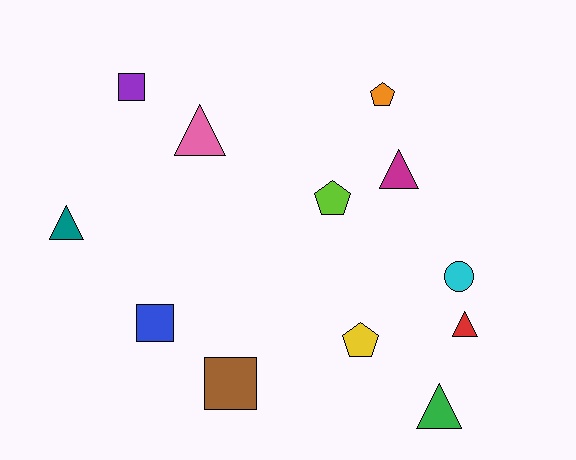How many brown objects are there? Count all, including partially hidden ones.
There is 1 brown object.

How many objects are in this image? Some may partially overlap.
There are 12 objects.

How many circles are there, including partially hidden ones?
There is 1 circle.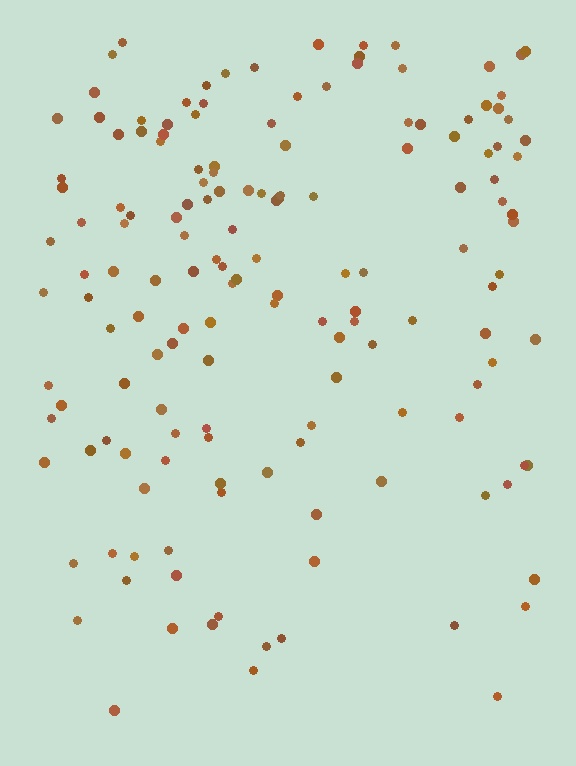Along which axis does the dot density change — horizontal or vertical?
Vertical.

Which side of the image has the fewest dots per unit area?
The bottom.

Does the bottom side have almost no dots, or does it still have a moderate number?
Still a moderate number, just noticeably fewer than the top.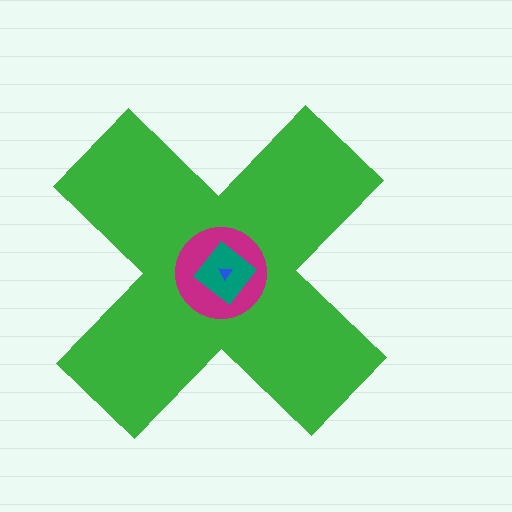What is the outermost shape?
The green cross.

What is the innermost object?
The blue triangle.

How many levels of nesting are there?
4.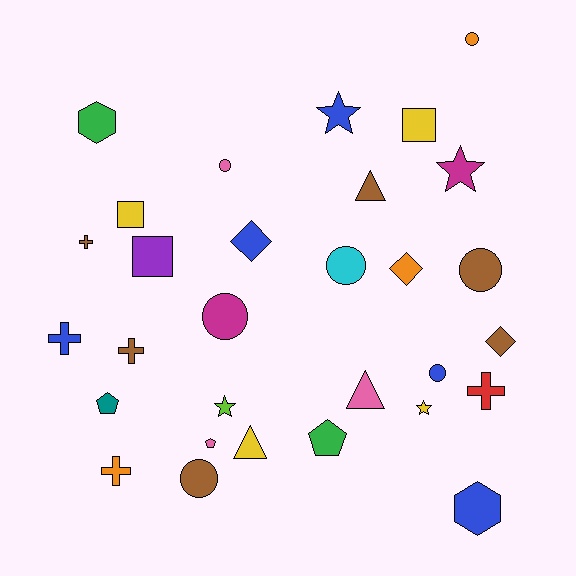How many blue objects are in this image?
There are 5 blue objects.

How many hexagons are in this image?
There are 2 hexagons.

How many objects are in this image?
There are 30 objects.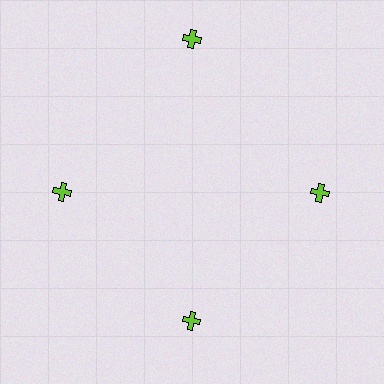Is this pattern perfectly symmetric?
No. The 4 lime crosses are arranged in a ring, but one element near the 12 o'clock position is pushed outward from the center, breaking the 4-fold rotational symmetry.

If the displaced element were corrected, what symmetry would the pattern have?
It would have 4-fold rotational symmetry — the pattern would map onto itself every 90 degrees.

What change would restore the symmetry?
The symmetry would be restored by moving it inward, back onto the ring so that all 4 crosses sit at equal angles and equal distance from the center.